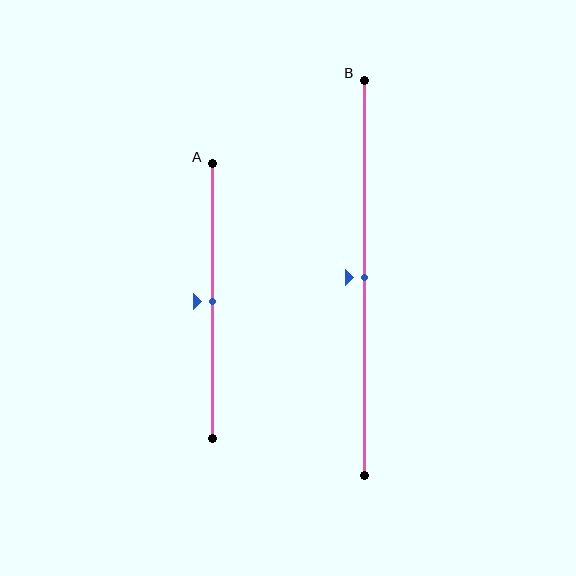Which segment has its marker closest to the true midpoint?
Segment A has its marker closest to the true midpoint.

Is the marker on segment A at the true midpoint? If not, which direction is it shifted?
Yes, the marker on segment A is at the true midpoint.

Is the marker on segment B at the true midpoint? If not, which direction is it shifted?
Yes, the marker on segment B is at the true midpoint.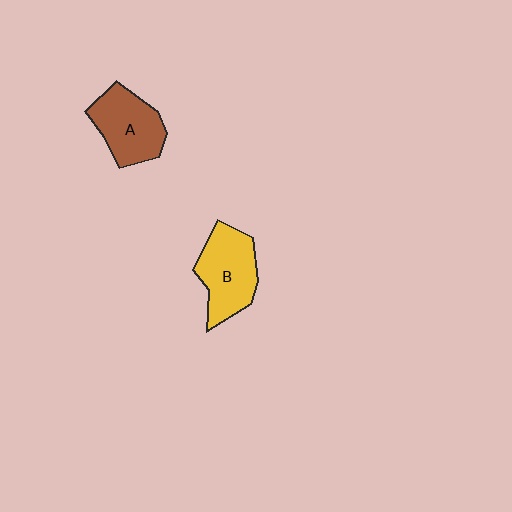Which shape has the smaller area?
Shape A (brown).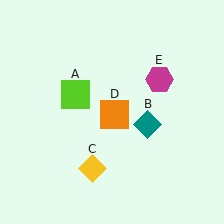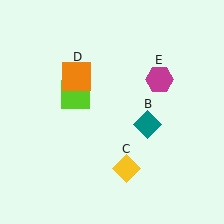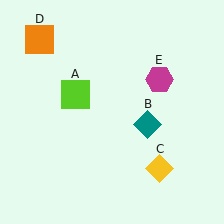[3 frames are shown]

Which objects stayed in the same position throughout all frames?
Lime square (object A) and teal diamond (object B) and magenta hexagon (object E) remained stationary.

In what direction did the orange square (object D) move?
The orange square (object D) moved up and to the left.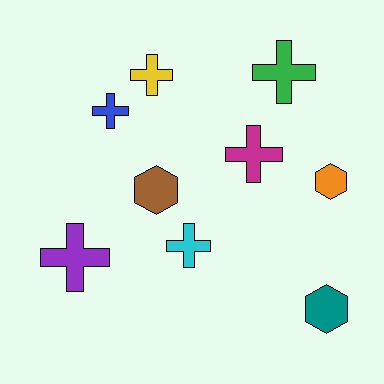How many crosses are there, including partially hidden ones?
There are 6 crosses.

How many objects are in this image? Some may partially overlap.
There are 9 objects.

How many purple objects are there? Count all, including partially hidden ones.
There is 1 purple object.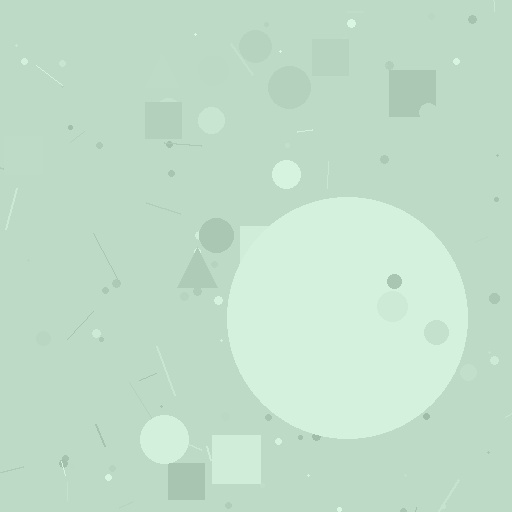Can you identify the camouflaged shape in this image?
The camouflaged shape is a circle.